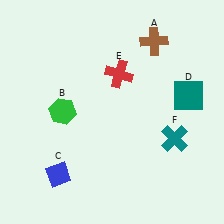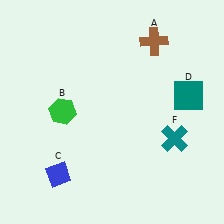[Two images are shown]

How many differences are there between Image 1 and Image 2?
There is 1 difference between the two images.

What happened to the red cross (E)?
The red cross (E) was removed in Image 2. It was in the top-right area of Image 1.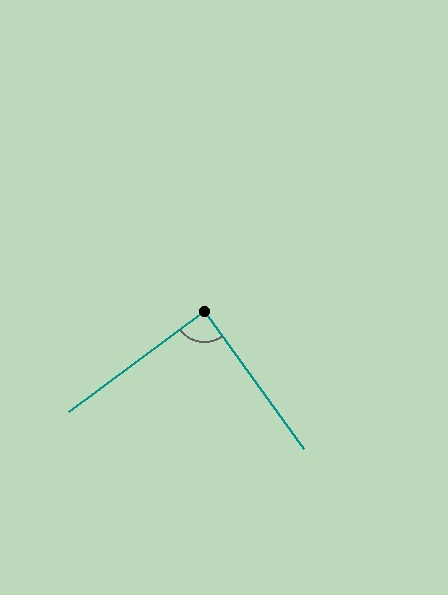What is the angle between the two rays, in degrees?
Approximately 89 degrees.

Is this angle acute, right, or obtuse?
It is approximately a right angle.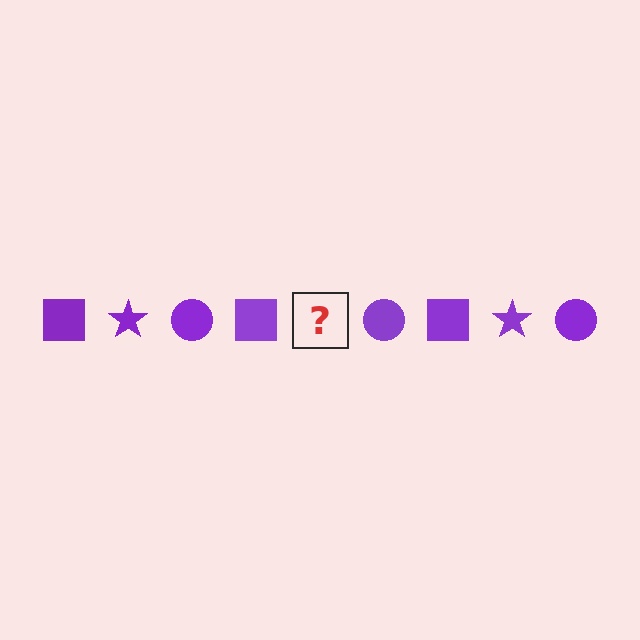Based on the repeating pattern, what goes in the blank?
The blank should be a purple star.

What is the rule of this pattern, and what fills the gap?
The rule is that the pattern cycles through square, star, circle shapes in purple. The gap should be filled with a purple star.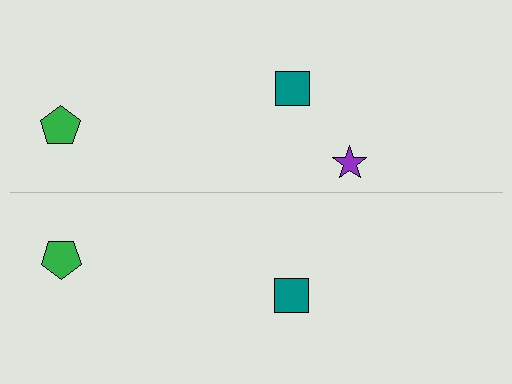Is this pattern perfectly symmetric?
No, the pattern is not perfectly symmetric. A purple star is missing from the bottom side.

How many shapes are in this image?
There are 5 shapes in this image.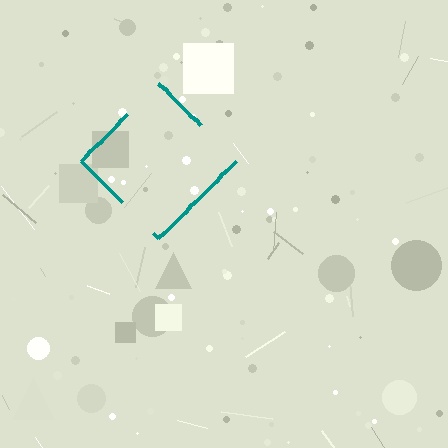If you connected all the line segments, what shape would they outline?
They would outline a diamond.